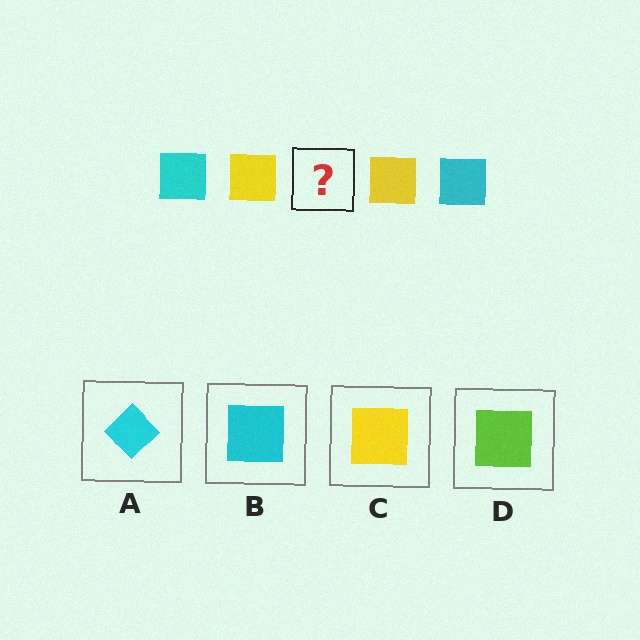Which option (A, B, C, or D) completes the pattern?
B.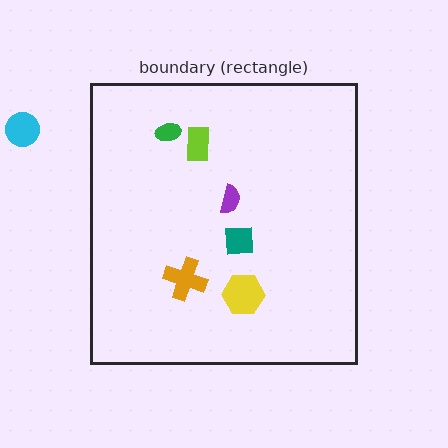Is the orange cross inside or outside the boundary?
Inside.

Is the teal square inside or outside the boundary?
Inside.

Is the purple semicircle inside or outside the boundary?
Inside.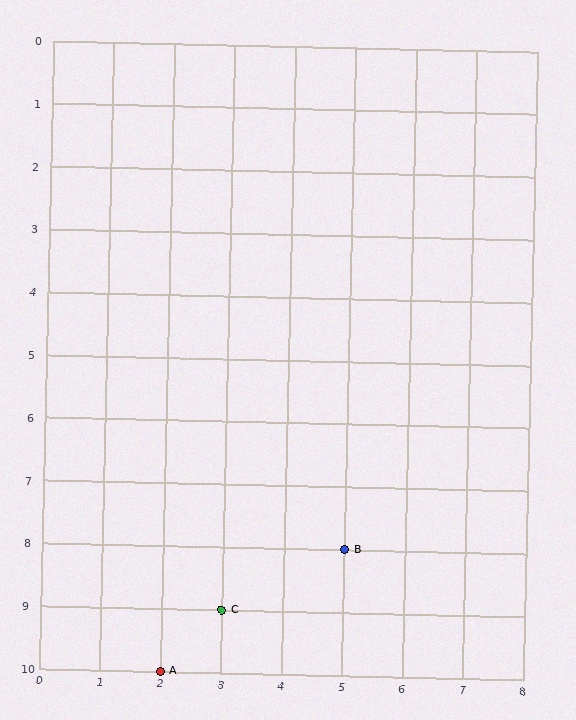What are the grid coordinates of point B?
Point B is at grid coordinates (5, 8).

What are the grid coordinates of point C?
Point C is at grid coordinates (3, 9).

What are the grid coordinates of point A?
Point A is at grid coordinates (2, 10).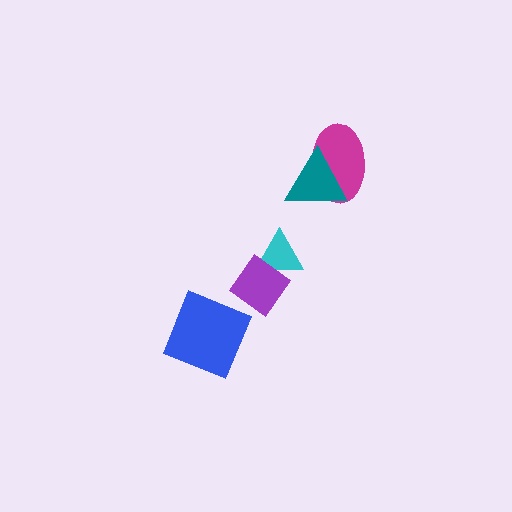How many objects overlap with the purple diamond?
1 object overlaps with the purple diamond.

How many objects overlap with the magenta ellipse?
1 object overlaps with the magenta ellipse.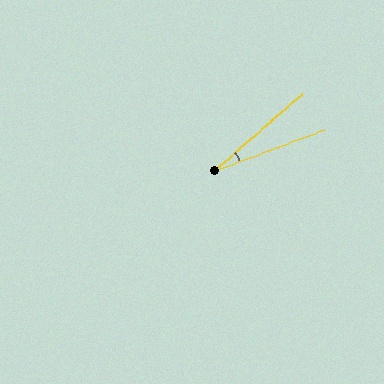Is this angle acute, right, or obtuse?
It is acute.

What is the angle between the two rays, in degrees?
Approximately 21 degrees.